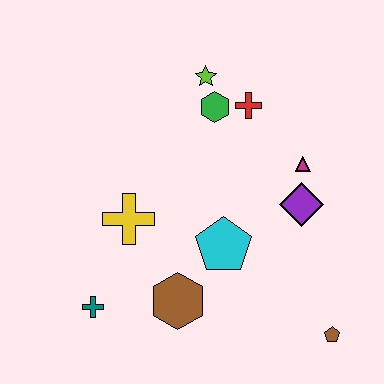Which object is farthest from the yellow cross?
The brown pentagon is farthest from the yellow cross.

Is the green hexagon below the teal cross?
No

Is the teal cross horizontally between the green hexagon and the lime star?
No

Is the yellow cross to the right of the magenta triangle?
No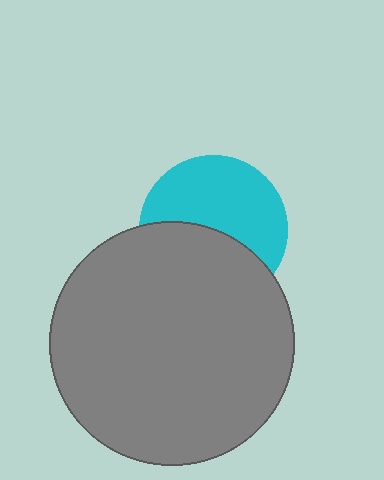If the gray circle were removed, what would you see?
You would see the complete cyan circle.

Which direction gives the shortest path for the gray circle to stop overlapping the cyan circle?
Moving down gives the shortest separation.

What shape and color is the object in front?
The object in front is a gray circle.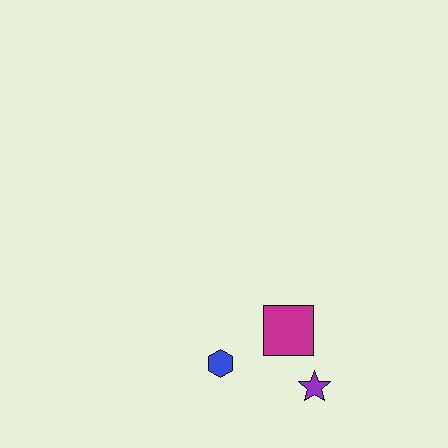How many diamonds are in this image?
There are no diamonds.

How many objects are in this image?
There are 3 objects.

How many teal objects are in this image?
There are no teal objects.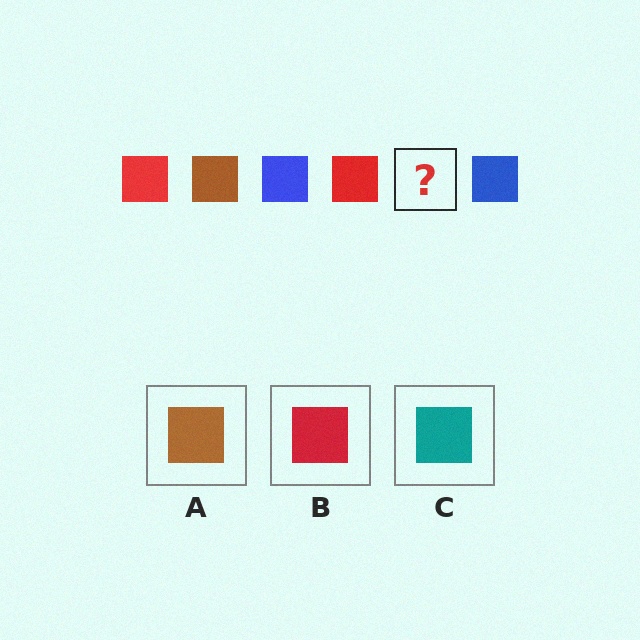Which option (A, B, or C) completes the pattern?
A.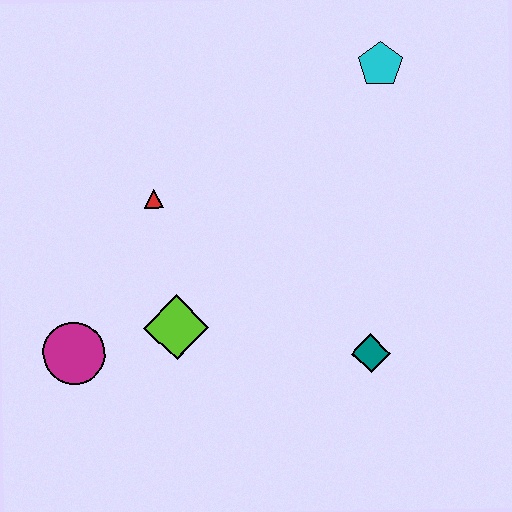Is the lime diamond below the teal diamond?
No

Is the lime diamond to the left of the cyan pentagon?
Yes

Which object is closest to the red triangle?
The lime diamond is closest to the red triangle.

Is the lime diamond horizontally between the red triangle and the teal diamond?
Yes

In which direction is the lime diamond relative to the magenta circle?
The lime diamond is to the right of the magenta circle.